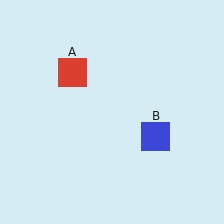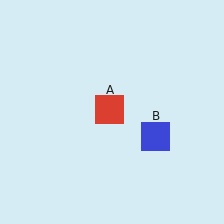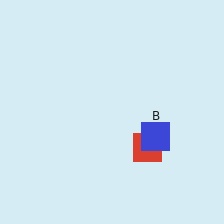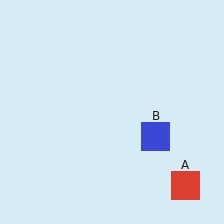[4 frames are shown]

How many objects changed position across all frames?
1 object changed position: red square (object A).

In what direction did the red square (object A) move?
The red square (object A) moved down and to the right.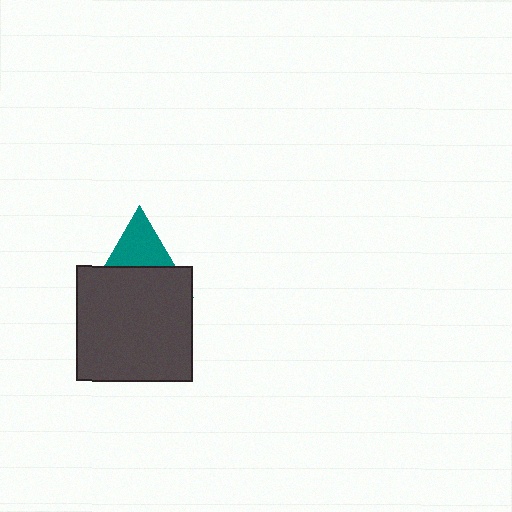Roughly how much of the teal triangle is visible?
A small part of it is visible (roughly 43%).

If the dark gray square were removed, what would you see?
You would see the complete teal triangle.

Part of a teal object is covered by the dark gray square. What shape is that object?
It is a triangle.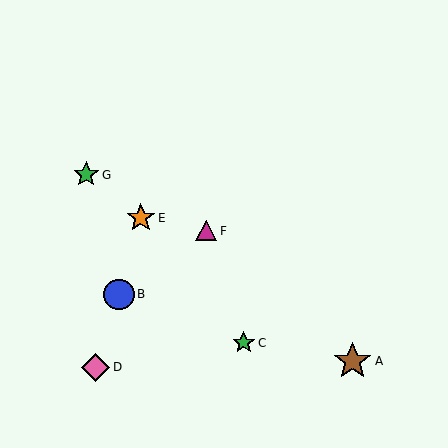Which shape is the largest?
The brown star (labeled A) is the largest.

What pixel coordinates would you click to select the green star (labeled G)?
Click at (86, 175) to select the green star G.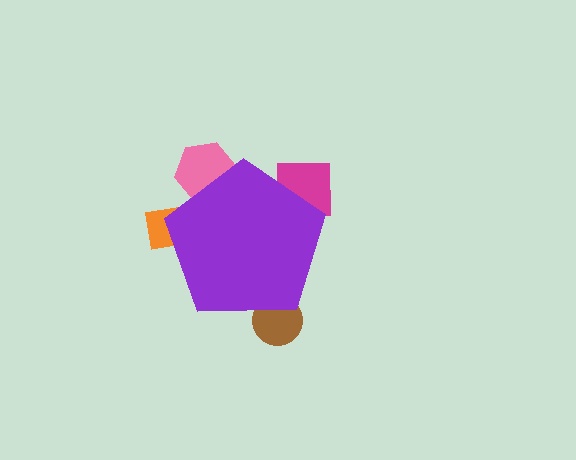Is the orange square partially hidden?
Yes, the orange square is partially hidden behind the purple pentagon.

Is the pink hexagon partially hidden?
Yes, the pink hexagon is partially hidden behind the purple pentagon.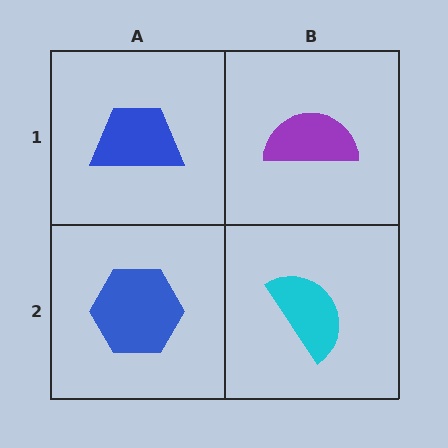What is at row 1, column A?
A blue trapezoid.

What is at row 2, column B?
A cyan semicircle.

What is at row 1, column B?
A purple semicircle.